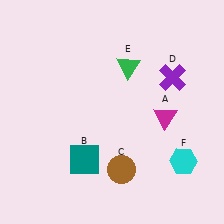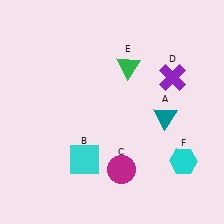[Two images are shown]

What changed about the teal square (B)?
In Image 1, B is teal. In Image 2, it changed to cyan.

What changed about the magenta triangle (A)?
In Image 1, A is magenta. In Image 2, it changed to teal.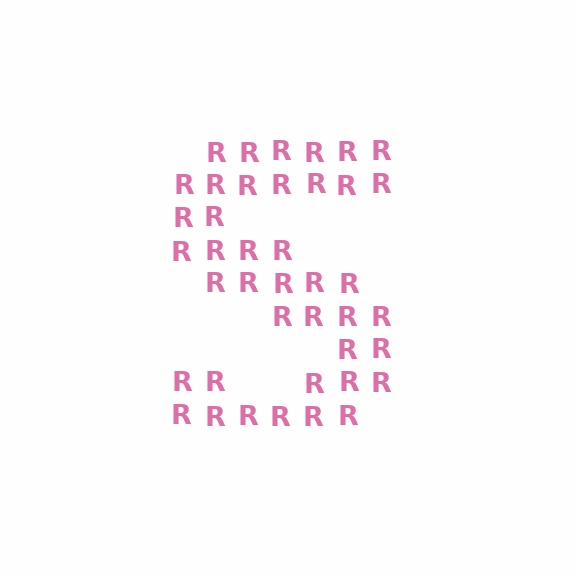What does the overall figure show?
The overall figure shows the letter S.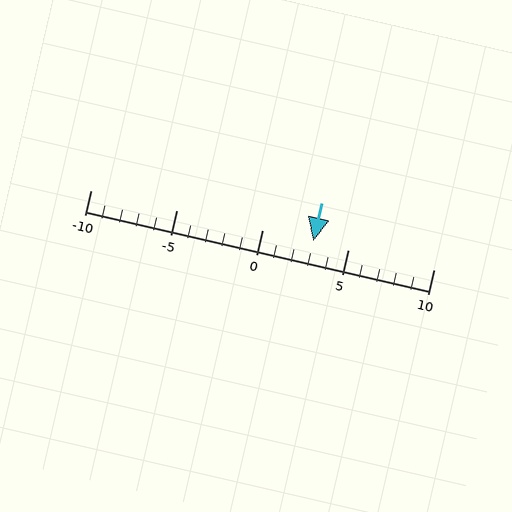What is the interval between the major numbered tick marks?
The major tick marks are spaced 5 units apart.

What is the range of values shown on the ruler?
The ruler shows values from -10 to 10.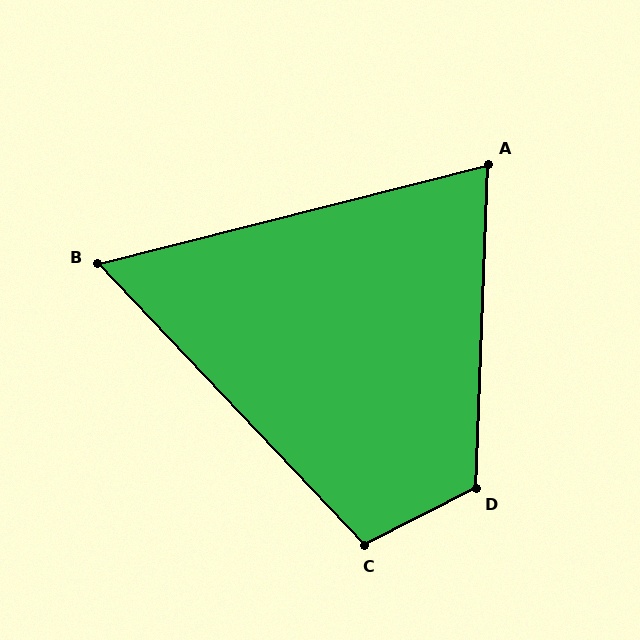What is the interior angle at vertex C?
Approximately 106 degrees (obtuse).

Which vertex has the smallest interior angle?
B, at approximately 61 degrees.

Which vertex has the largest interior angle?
D, at approximately 119 degrees.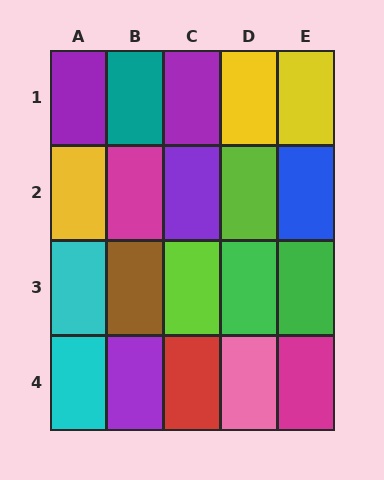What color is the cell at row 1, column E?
Yellow.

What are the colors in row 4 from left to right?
Cyan, purple, red, pink, magenta.